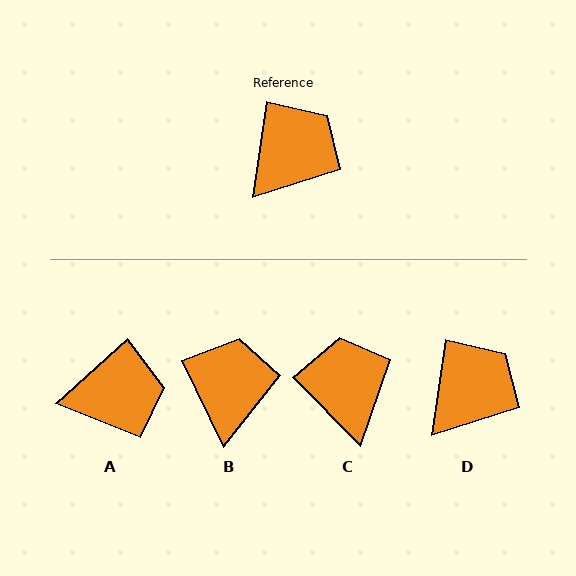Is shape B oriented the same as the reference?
No, it is off by about 34 degrees.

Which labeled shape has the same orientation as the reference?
D.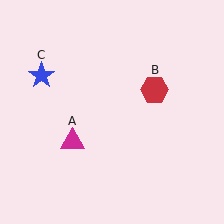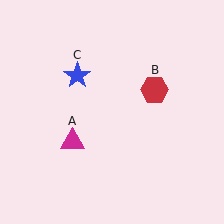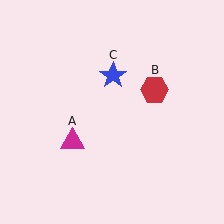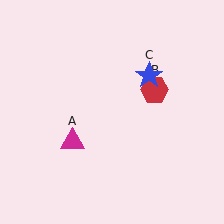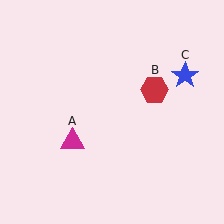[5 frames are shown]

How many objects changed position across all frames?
1 object changed position: blue star (object C).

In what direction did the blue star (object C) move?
The blue star (object C) moved right.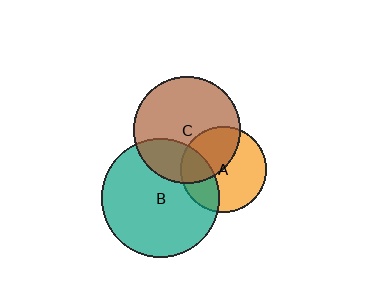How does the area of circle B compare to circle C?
Approximately 1.2 times.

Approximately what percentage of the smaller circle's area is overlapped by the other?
Approximately 40%.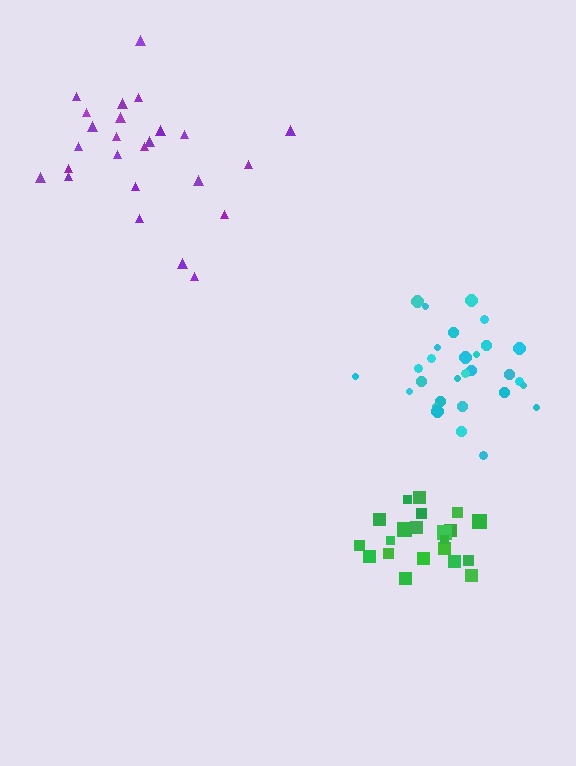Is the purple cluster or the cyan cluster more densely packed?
Cyan.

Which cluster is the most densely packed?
Cyan.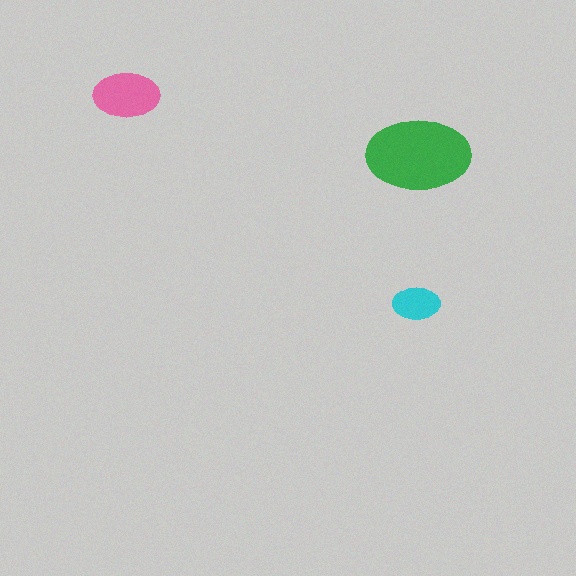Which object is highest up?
The pink ellipse is topmost.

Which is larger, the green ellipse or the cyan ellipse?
The green one.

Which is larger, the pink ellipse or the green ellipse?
The green one.